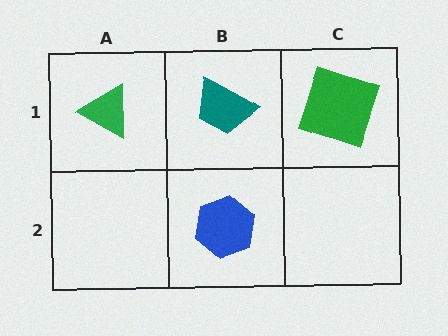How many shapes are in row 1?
3 shapes.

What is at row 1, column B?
A teal trapezoid.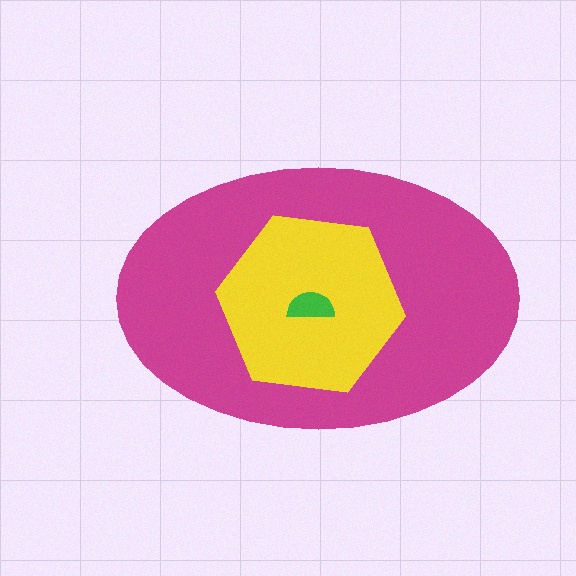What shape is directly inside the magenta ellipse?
The yellow hexagon.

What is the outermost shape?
The magenta ellipse.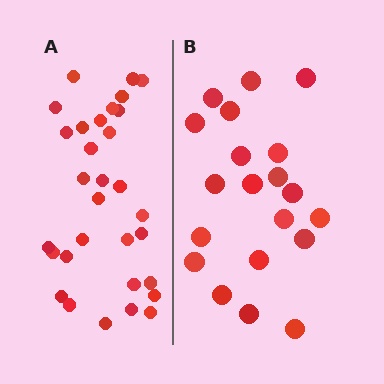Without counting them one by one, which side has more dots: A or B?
Region A (the left region) has more dots.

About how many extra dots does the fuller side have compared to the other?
Region A has roughly 12 or so more dots than region B.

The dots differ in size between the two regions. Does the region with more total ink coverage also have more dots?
No. Region B has more total ink coverage because its dots are larger, but region A actually contains more individual dots. Total area can be misleading — the number of items is what matters here.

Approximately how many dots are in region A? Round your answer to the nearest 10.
About 30 dots. (The exact count is 31, which rounds to 30.)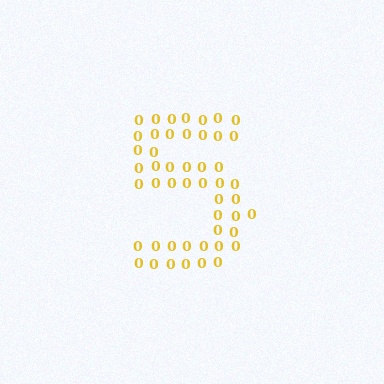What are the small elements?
The small elements are digit 0's.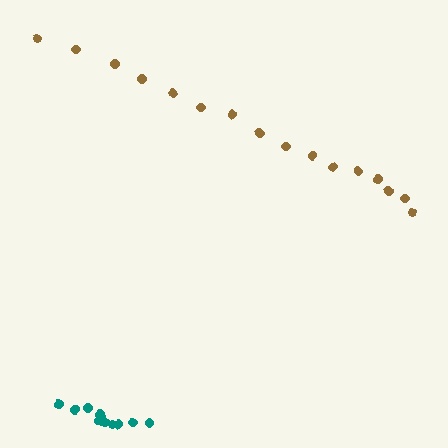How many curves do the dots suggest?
There are 2 distinct paths.